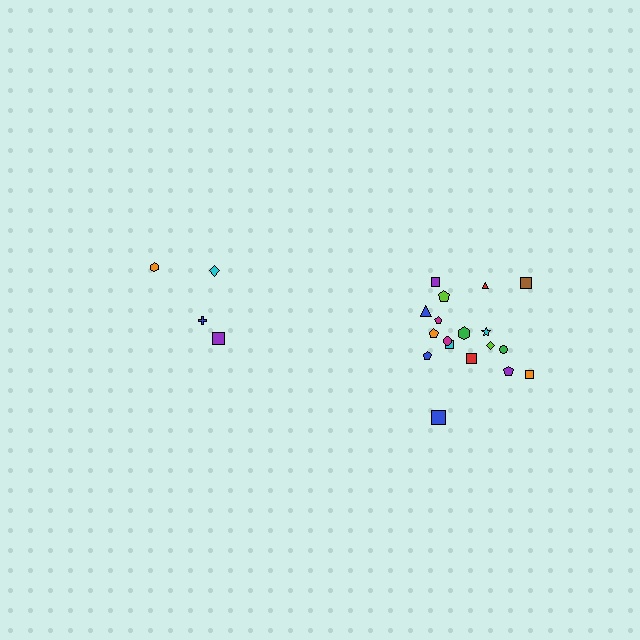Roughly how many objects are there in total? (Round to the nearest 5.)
Roughly 20 objects in total.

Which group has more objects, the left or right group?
The right group.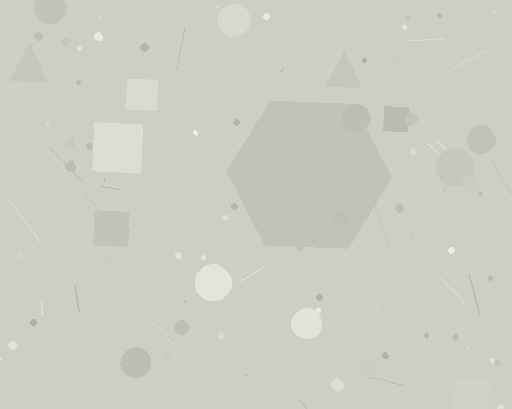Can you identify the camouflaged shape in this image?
The camouflaged shape is a hexagon.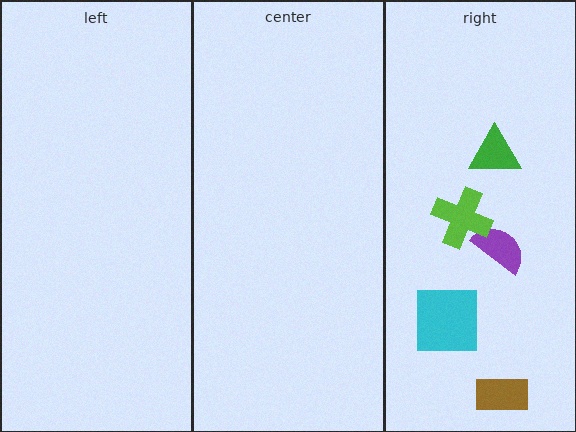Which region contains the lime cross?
The right region.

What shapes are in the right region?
The brown rectangle, the green triangle, the purple semicircle, the lime cross, the cyan square.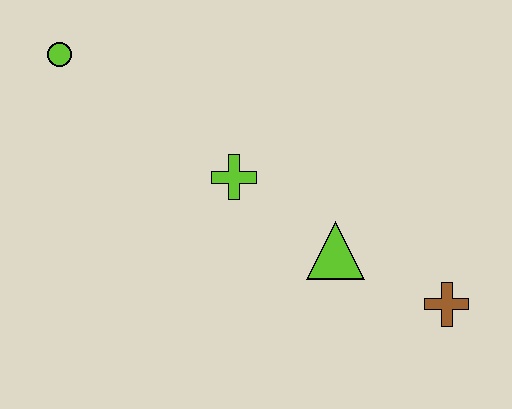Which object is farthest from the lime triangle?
The lime circle is farthest from the lime triangle.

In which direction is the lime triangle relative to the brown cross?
The lime triangle is to the left of the brown cross.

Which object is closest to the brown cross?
The lime triangle is closest to the brown cross.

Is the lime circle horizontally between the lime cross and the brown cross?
No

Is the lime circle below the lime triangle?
No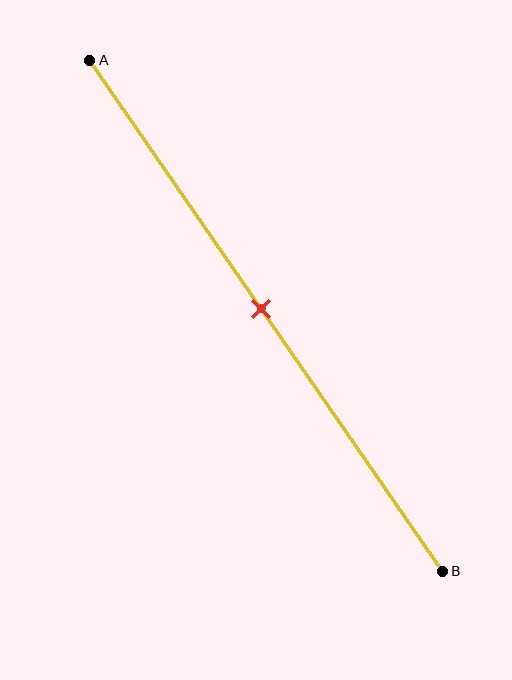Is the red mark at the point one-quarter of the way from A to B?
No, the mark is at about 50% from A, not at the 25% one-quarter point.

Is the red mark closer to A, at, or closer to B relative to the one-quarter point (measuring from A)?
The red mark is closer to point B than the one-quarter point of segment AB.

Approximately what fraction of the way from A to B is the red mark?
The red mark is approximately 50% of the way from A to B.